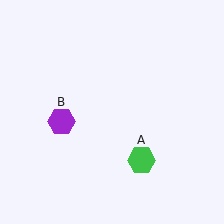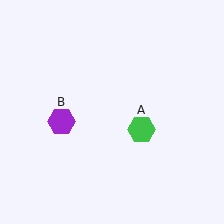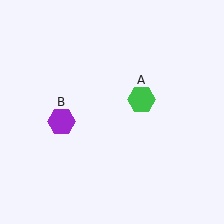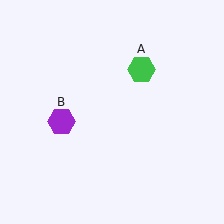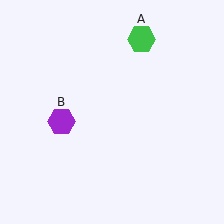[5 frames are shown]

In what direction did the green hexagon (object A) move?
The green hexagon (object A) moved up.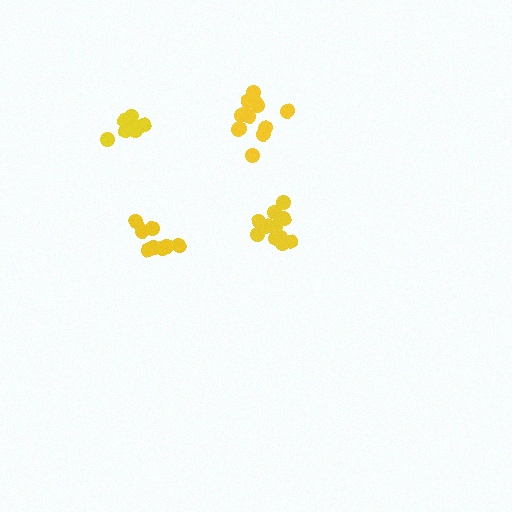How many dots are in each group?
Group 1: 8 dots, Group 2: 7 dots, Group 3: 12 dots, Group 4: 12 dots (39 total).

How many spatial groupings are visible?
There are 4 spatial groupings.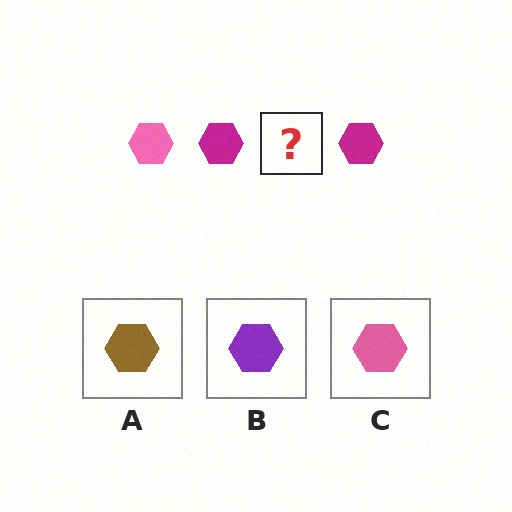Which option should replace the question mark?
Option C.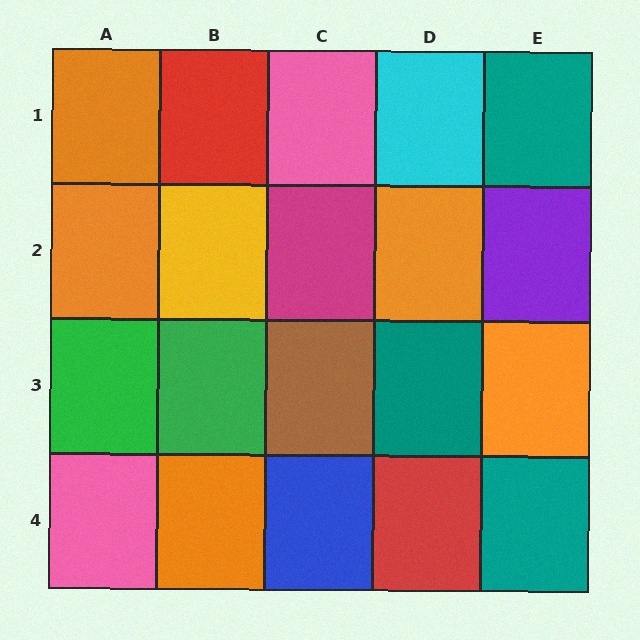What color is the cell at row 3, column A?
Green.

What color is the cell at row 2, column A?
Orange.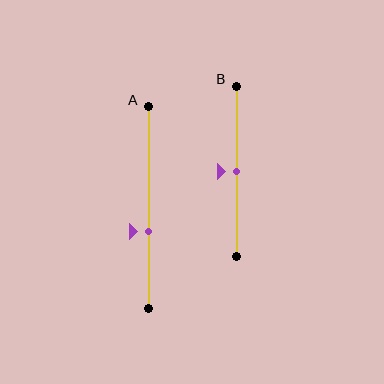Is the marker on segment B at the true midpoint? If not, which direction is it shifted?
Yes, the marker on segment B is at the true midpoint.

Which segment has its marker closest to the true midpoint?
Segment B has its marker closest to the true midpoint.